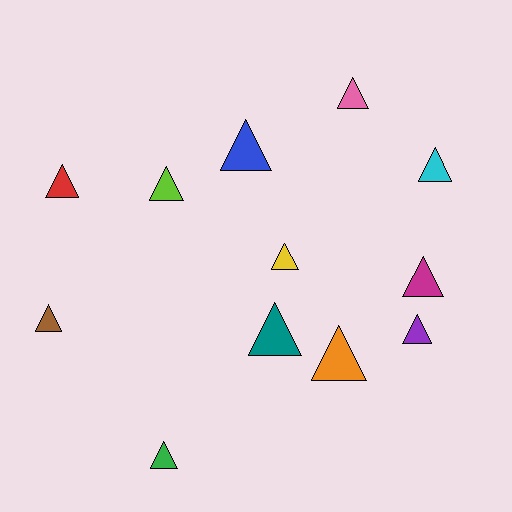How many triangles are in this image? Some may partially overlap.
There are 12 triangles.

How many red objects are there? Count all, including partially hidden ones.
There is 1 red object.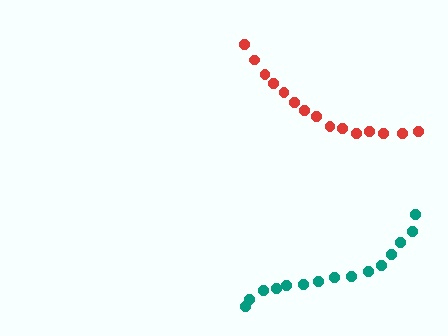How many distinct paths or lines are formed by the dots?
There are 2 distinct paths.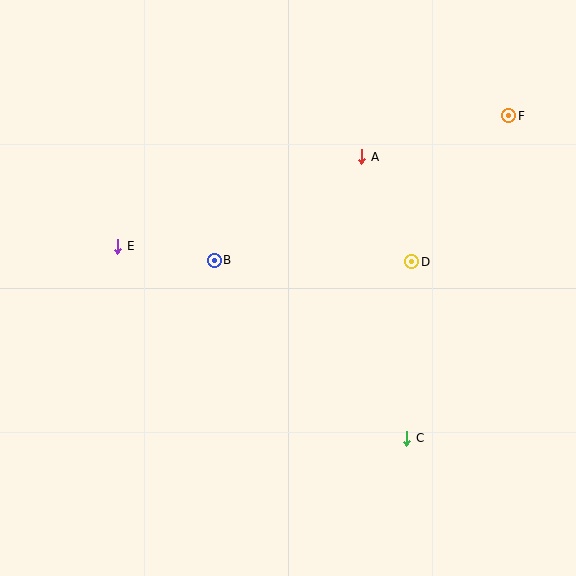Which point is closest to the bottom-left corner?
Point E is closest to the bottom-left corner.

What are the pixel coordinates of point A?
Point A is at (362, 157).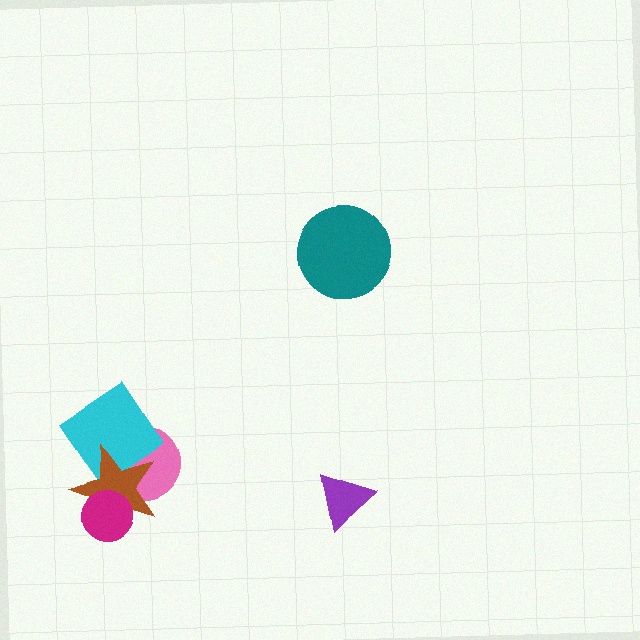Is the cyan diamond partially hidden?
Yes, it is partially covered by another shape.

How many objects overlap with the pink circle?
2 objects overlap with the pink circle.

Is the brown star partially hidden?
Yes, it is partially covered by another shape.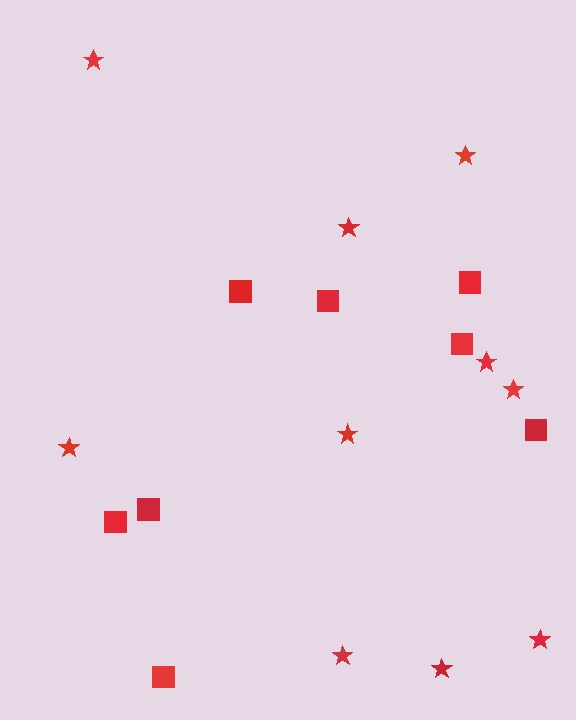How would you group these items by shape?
There are 2 groups: one group of squares (8) and one group of stars (10).